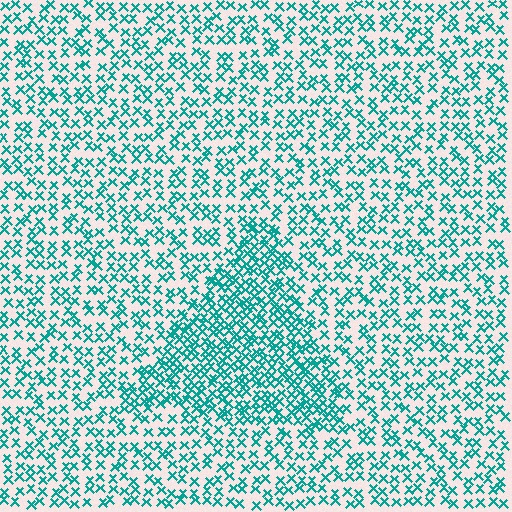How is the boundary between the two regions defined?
The boundary is defined by a change in element density (approximately 1.9x ratio). All elements are the same color, size, and shape.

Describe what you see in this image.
The image contains small teal elements arranged at two different densities. A triangle-shaped region is visible where the elements are more densely packed than the surrounding area.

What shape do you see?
I see a triangle.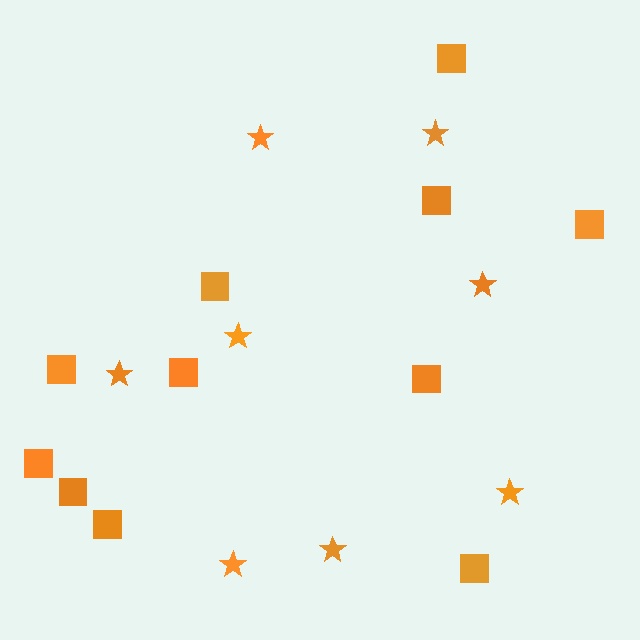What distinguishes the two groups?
There are 2 groups: one group of stars (8) and one group of squares (11).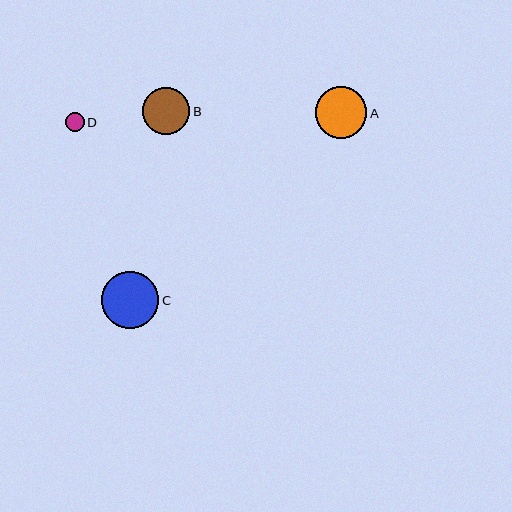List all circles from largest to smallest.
From largest to smallest: C, A, B, D.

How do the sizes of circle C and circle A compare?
Circle C and circle A are approximately the same size.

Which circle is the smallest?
Circle D is the smallest with a size of approximately 19 pixels.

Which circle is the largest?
Circle C is the largest with a size of approximately 57 pixels.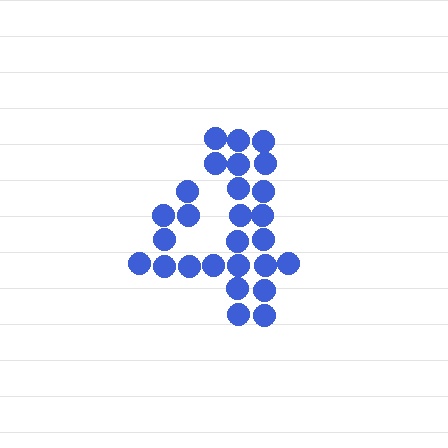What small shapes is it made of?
It is made of small circles.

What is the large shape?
The large shape is the digit 4.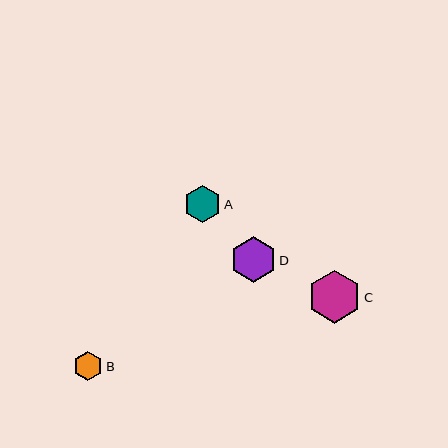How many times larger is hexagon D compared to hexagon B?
Hexagon D is approximately 1.5 times the size of hexagon B.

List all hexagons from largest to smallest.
From largest to smallest: C, D, A, B.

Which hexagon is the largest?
Hexagon C is the largest with a size of approximately 53 pixels.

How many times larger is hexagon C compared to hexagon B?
Hexagon C is approximately 1.8 times the size of hexagon B.